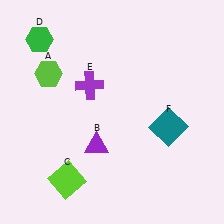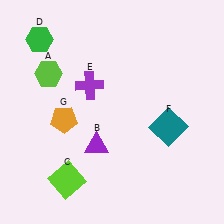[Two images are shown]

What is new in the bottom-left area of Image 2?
An orange pentagon (G) was added in the bottom-left area of Image 2.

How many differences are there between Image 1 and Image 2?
There is 1 difference between the two images.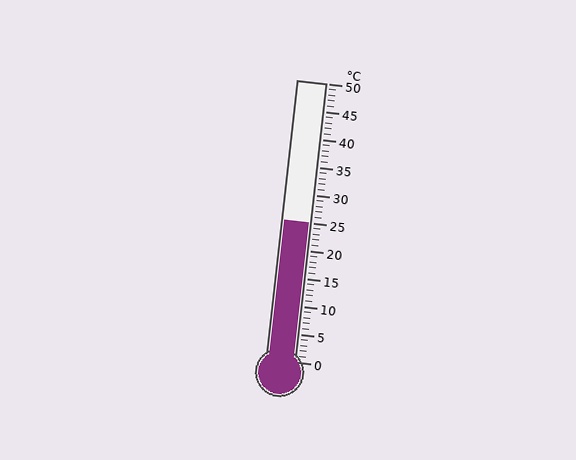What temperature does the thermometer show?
The thermometer shows approximately 25°C.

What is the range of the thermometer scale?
The thermometer scale ranges from 0°C to 50°C.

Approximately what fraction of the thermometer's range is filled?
The thermometer is filled to approximately 50% of its range.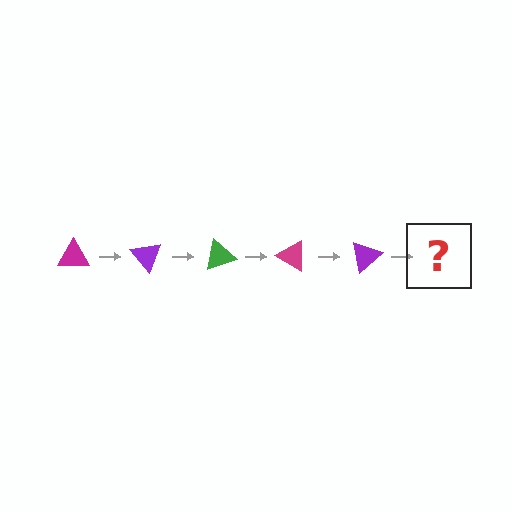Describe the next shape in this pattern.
It should be a green triangle, rotated 250 degrees from the start.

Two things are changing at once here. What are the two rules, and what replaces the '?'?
The two rules are that it rotates 50 degrees each step and the color cycles through magenta, purple, and green. The '?' should be a green triangle, rotated 250 degrees from the start.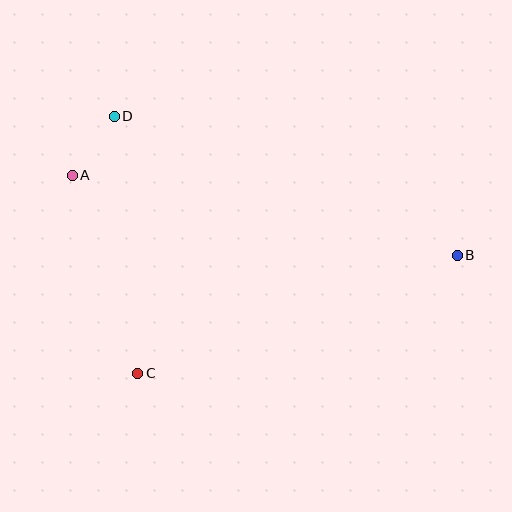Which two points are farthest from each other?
Points A and B are farthest from each other.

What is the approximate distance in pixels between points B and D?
The distance between B and D is approximately 370 pixels.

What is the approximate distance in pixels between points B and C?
The distance between B and C is approximately 341 pixels.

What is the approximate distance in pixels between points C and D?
The distance between C and D is approximately 258 pixels.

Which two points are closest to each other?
Points A and D are closest to each other.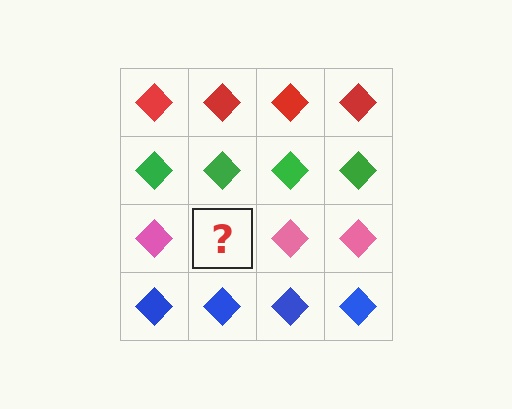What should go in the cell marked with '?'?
The missing cell should contain a pink diamond.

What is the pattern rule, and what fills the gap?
The rule is that each row has a consistent color. The gap should be filled with a pink diamond.